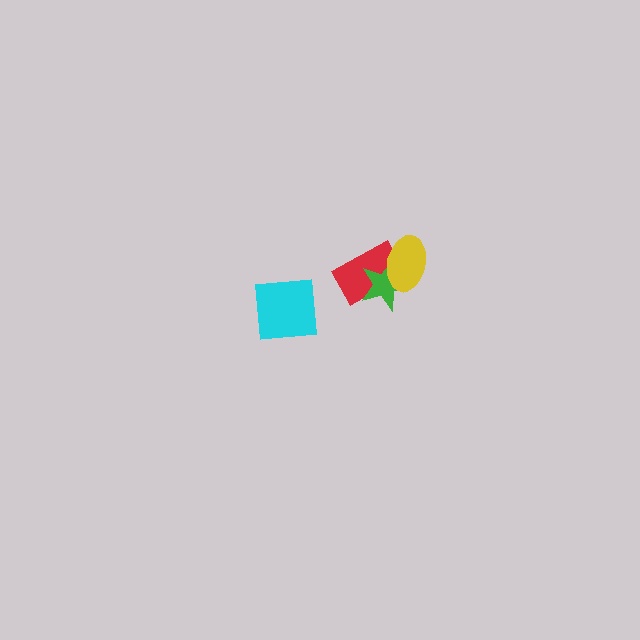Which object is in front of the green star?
The yellow ellipse is in front of the green star.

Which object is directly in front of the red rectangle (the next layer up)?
The green star is directly in front of the red rectangle.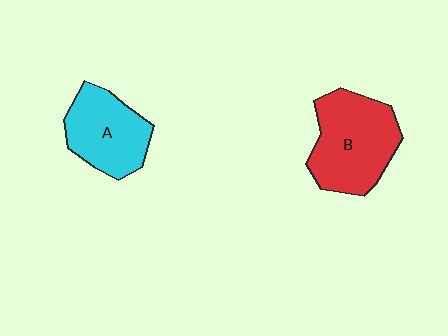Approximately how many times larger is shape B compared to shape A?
Approximately 1.3 times.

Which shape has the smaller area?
Shape A (cyan).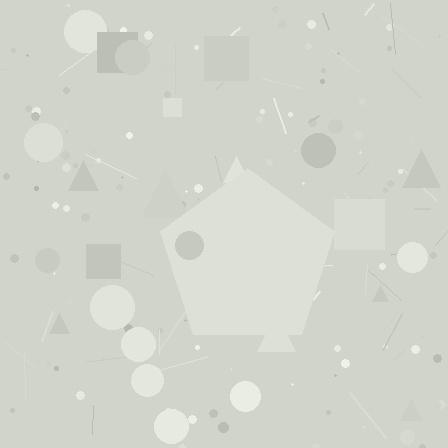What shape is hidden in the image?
A pentagon is hidden in the image.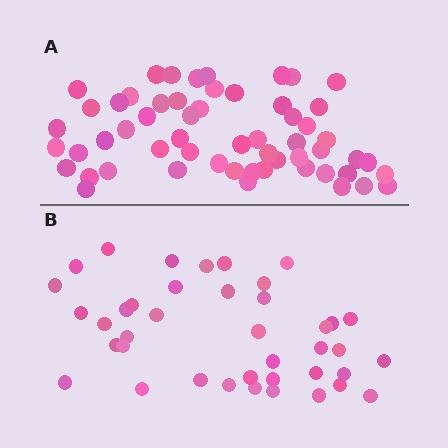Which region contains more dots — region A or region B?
Region A (the top region) has more dots.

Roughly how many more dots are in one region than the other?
Region A has approximately 15 more dots than region B.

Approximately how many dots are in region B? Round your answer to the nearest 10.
About 40 dots.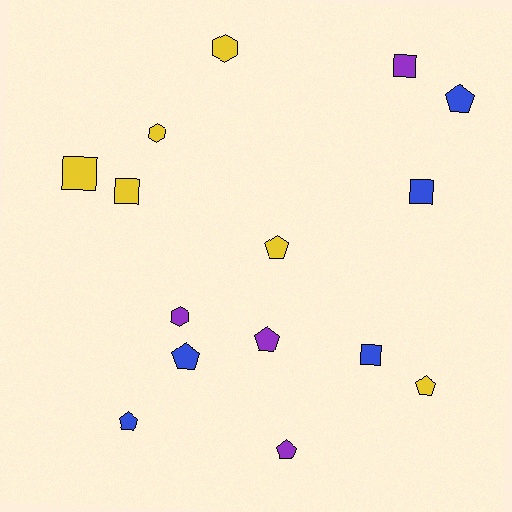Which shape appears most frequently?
Pentagon, with 7 objects.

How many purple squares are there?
There is 1 purple square.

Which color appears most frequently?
Yellow, with 6 objects.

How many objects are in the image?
There are 15 objects.